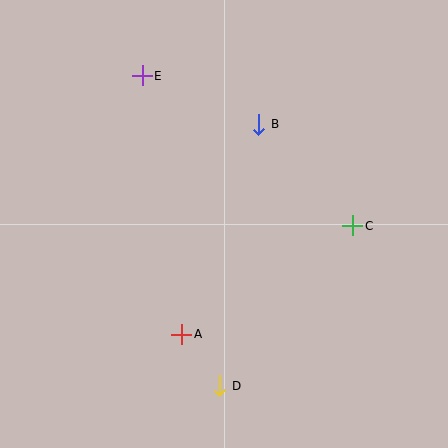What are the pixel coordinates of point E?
Point E is at (142, 76).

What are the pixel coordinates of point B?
Point B is at (258, 124).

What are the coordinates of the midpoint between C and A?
The midpoint between C and A is at (267, 280).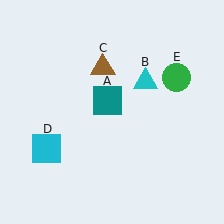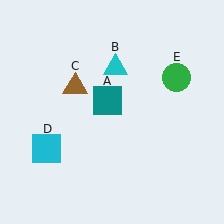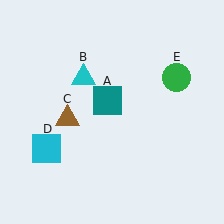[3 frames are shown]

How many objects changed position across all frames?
2 objects changed position: cyan triangle (object B), brown triangle (object C).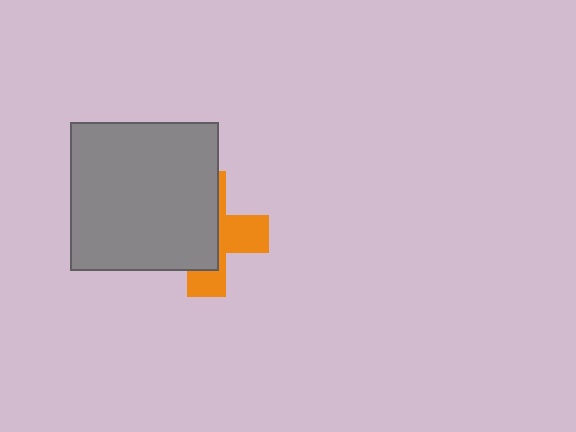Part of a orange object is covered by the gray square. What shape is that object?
It is a cross.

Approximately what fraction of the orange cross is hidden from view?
Roughly 60% of the orange cross is hidden behind the gray square.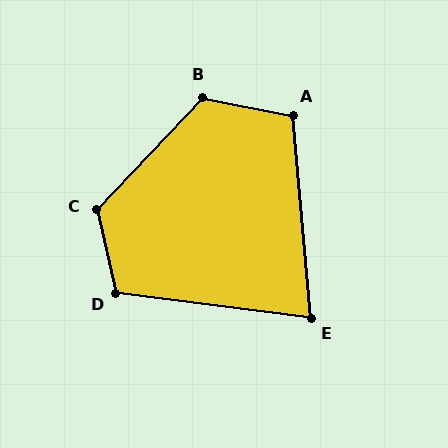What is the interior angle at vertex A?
Approximately 107 degrees (obtuse).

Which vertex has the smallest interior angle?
E, at approximately 78 degrees.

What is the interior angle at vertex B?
Approximately 122 degrees (obtuse).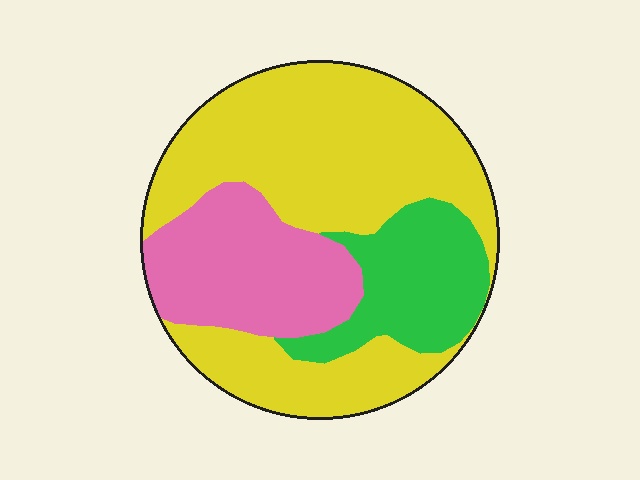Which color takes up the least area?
Green, at roughly 20%.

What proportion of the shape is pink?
Pink covers around 25% of the shape.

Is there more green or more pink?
Pink.